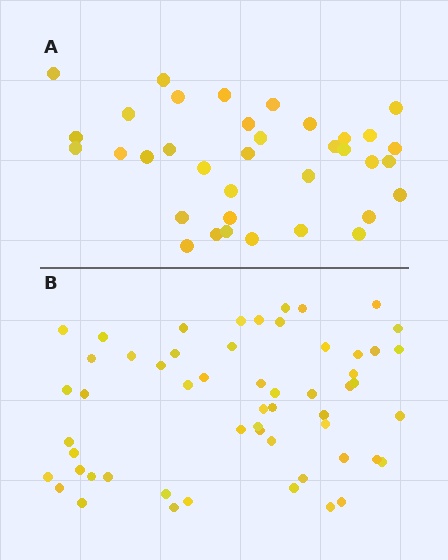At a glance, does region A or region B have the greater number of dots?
Region B (the bottom region) has more dots.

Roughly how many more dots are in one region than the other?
Region B has approximately 20 more dots than region A.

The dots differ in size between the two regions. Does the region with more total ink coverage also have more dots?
No. Region A has more total ink coverage because its dots are larger, but region B actually contains more individual dots. Total area can be misleading — the number of items is what matters here.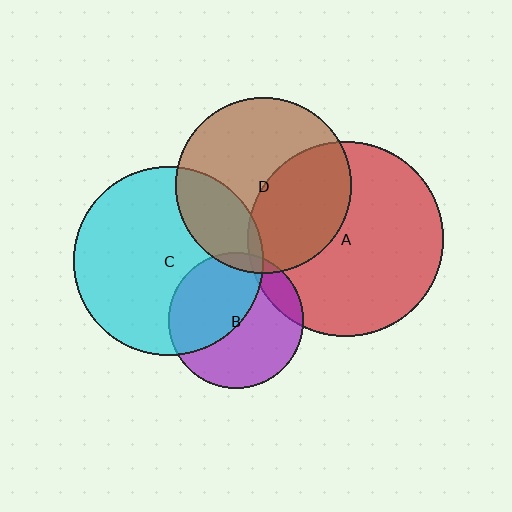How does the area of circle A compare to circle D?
Approximately 1.2 times.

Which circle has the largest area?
Circle A (red).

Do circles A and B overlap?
Yes.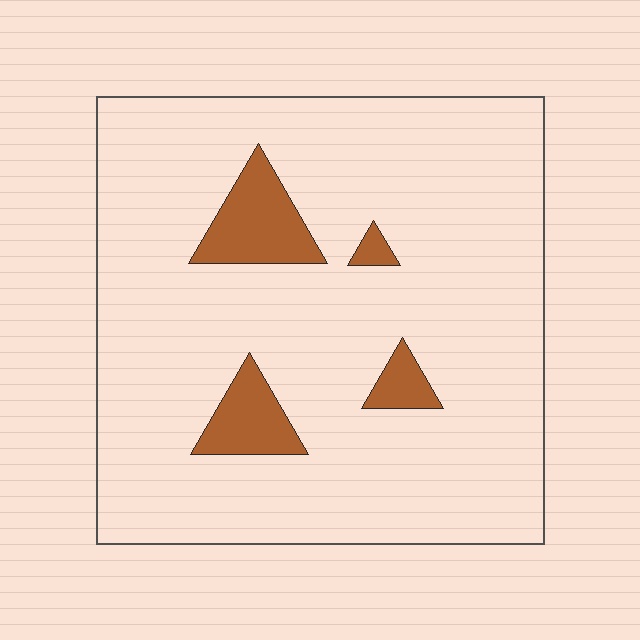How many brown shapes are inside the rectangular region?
4.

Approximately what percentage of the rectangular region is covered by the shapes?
Approximately 10%.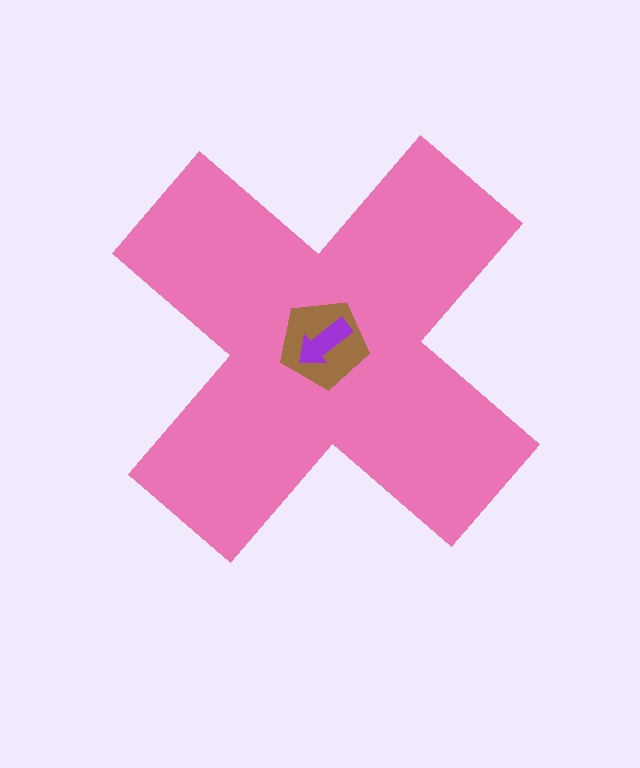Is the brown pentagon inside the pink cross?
Yes.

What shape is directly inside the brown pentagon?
The purple arrow.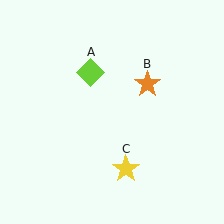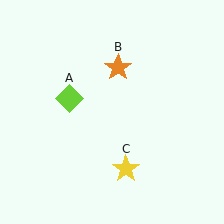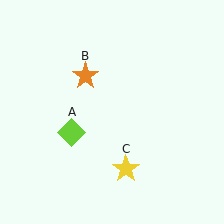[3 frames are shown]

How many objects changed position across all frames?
2 objects changed position: lime diamond (object A), orange star (object B).